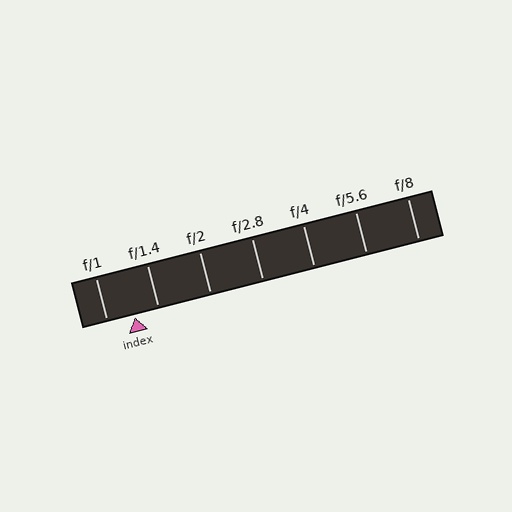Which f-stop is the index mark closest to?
The index mark is closest to f/1.4.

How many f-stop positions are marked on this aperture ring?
There are 7 f-stop positions marked.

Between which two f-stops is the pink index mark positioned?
The index mark is between f/1 and f/1.4.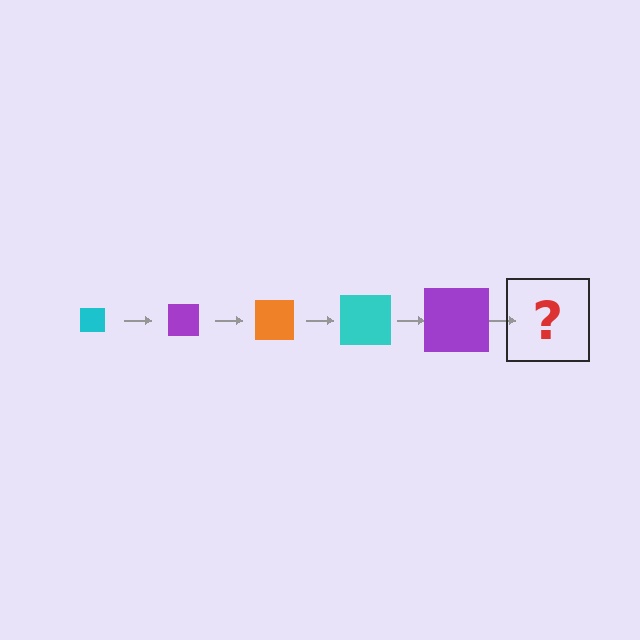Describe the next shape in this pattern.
It should be an orange square, larger than the previous one.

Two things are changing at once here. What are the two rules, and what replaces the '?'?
The two rules are that the square grows larger each step and the color cycles through cyan, purple, and orange. The '?' should be an orange square, larger than the previous one.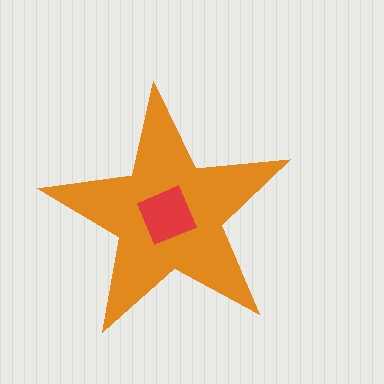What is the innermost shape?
The red square.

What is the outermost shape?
The orange star.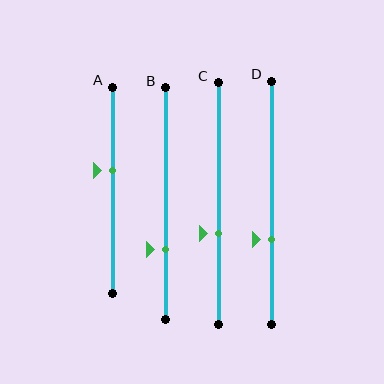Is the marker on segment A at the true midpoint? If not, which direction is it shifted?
No, the marker on segment A is shifted upward by about 9% of the segment length.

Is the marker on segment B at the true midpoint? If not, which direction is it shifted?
No, the marker on segment B is shifted downward by about 20% of the segment length.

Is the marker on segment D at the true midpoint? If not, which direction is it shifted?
No, the marker on segment D is shifted downward by about 15% of the segment length.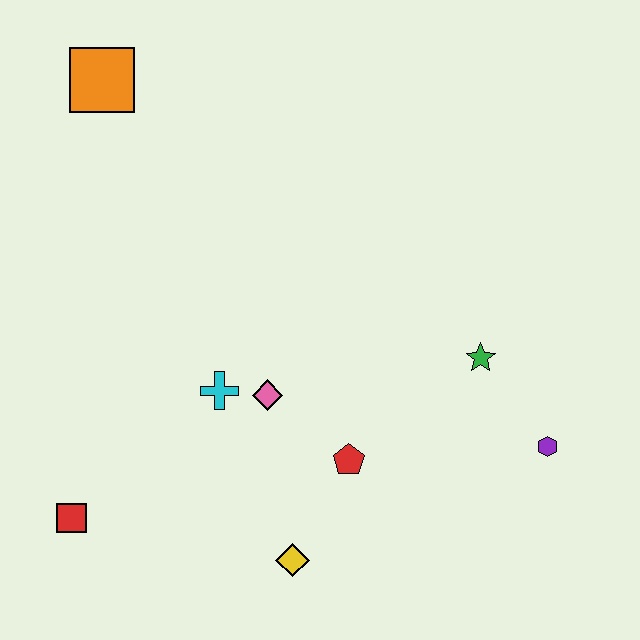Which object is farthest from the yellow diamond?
The orange square is farthest from the yellow diamond.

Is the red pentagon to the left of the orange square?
No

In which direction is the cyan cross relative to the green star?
The cyan cross is to the left of the green star.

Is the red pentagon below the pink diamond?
Yes